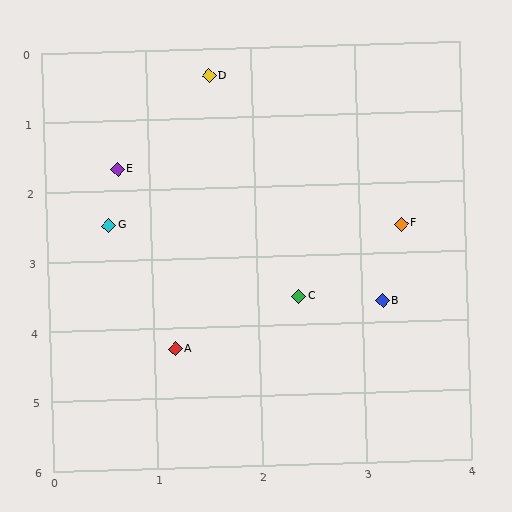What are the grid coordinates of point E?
Point E is at approximately (0.7, 1.7).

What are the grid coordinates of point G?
Point G is at approximately (0.6, 2.5).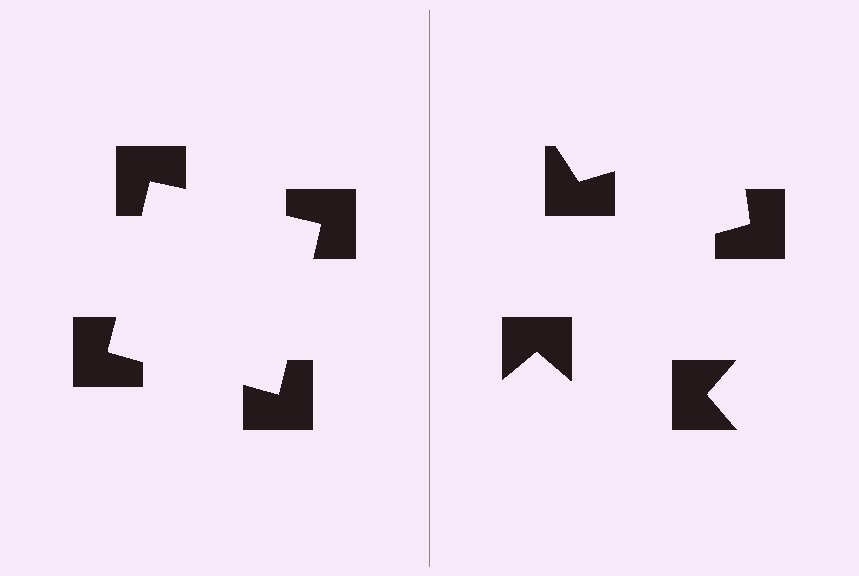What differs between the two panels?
The notched squares are positioned identically on both sides; only the wedge orientations differ. On the left they align to a square; on the right they are misaligned.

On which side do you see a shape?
An illusory square appears on the left side. On the right side the wedge cuts are rotated, so no coherent shape forms.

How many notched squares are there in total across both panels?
8 — 4 on each side.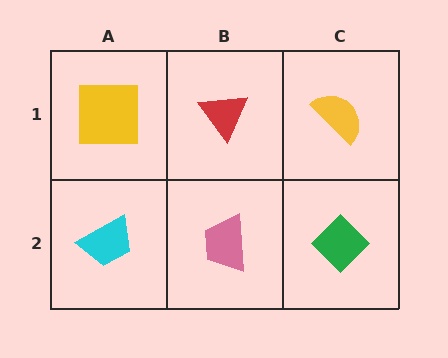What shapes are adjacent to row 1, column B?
A pink trapezoid (row 2, column B), a yellow square (row 1, column A), a yellow semicircle (row 1, column C).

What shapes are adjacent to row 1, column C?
A green diamond (row 2, column C), a red triangle (row 1, column B).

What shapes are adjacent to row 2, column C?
A yellow semicircle (row 1, column C), a pink trapezoid (row 2, column B).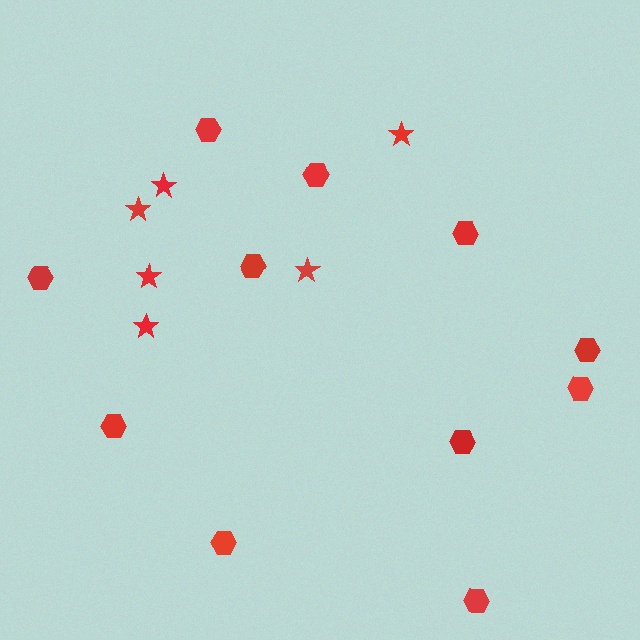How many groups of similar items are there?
There are 2 groups: one group of hexagons (11) and one group of stars (6).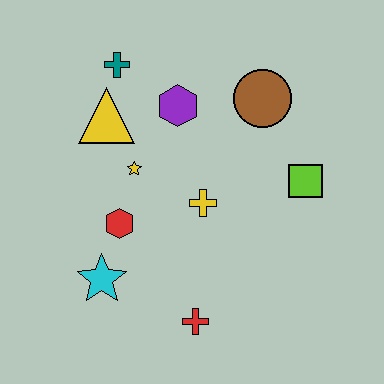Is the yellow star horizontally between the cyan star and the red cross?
Yes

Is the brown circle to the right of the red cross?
Yes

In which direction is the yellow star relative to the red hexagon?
The yellow star is above the red hexagon.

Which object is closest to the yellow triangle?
The teal cross is closest to the yellow triangle.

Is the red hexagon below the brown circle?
Yes